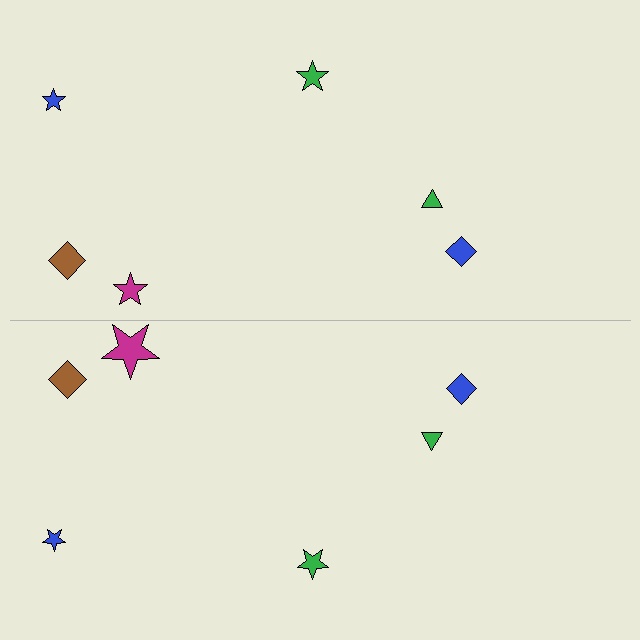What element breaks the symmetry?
The magenta star on the bottom side has a different size than its mirror counterpart.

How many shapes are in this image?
There are 12 shapes in this image.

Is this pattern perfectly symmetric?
No, the pattern is not perfectly symmetric. The magenta star on the bottom side has a different size than its mirror counterpart.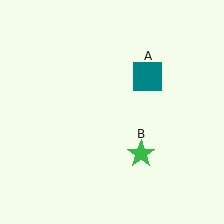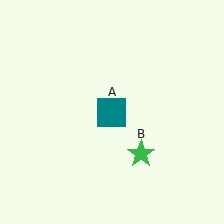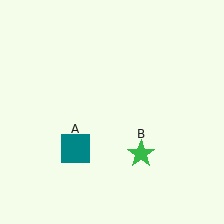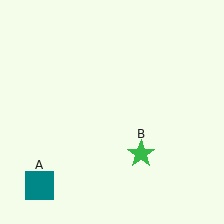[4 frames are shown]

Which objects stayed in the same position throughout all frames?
Green star (object B) remained stationary.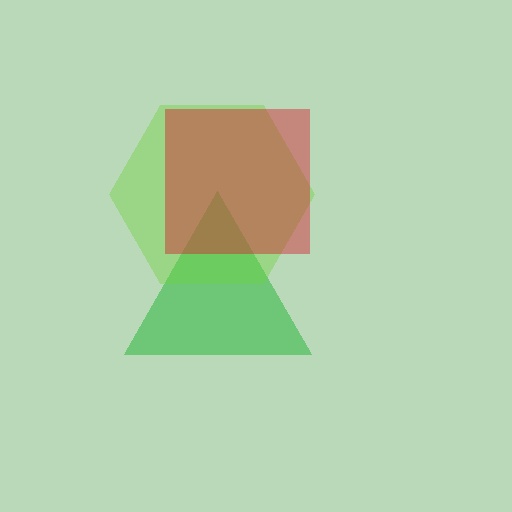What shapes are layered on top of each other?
The layered shapes are: a green triangle, a lime hexagon, a red square.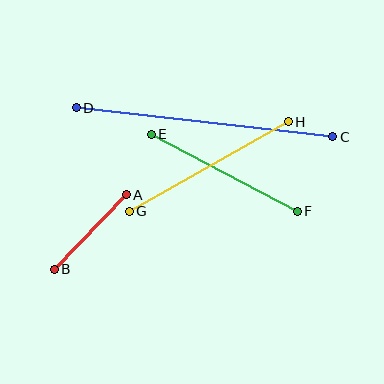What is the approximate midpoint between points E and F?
The midpoint is at approximately (224, 173) pixels.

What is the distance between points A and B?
The distance is approximately 104 pixels.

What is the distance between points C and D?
The distance is approximately 258 pixels.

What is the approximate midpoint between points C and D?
The midpoint is at approximately (205, 122) pixels.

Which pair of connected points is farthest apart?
Points C and D are farthest apart.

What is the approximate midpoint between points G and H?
The midpoint is at approximately (209, 167) pixels.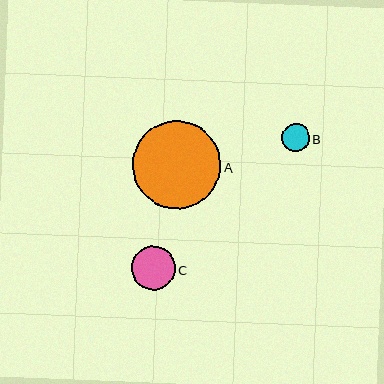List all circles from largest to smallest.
From largest to smallest: A, C, B.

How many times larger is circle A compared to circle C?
Circle A is approximately 2.0 times the size of circle C.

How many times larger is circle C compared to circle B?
Circle C is approximately 1.6 times the size of circle B.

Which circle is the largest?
Circle A is the largest with a size of approximately 88 pixels.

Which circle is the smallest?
Circle B is the smallest with a size of approximately 28 pixels.